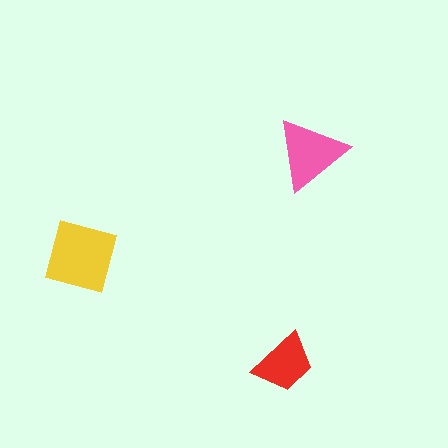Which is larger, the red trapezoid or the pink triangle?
The pink triangle.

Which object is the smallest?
The red trapezoid.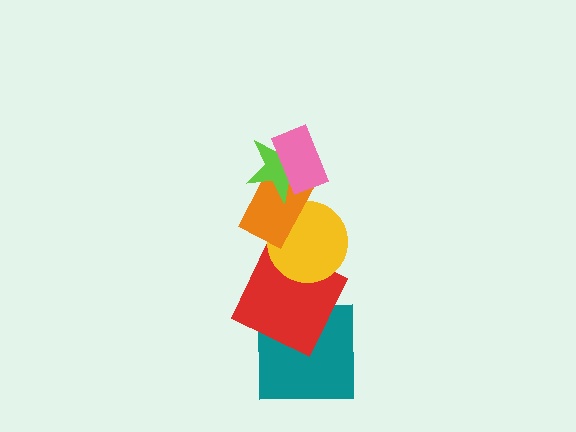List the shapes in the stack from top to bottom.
From top to bottom: the pink rectangle, the lime star, the orange rectangle, the yellow circle, the red square, the teal square.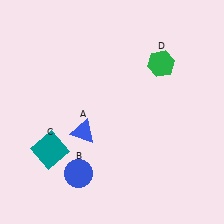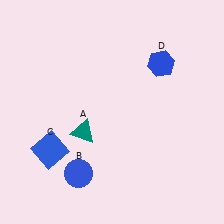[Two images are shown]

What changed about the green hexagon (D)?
In Image 1, D is green. In Image 2, it changed to blue.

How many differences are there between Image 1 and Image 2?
There are 3 differences between the two images.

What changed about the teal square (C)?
In Image 1, C is teal. In Image 2, it changed to blue.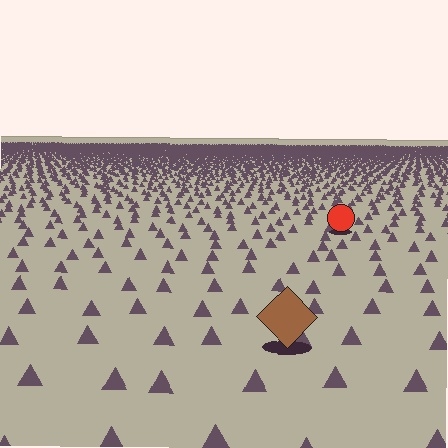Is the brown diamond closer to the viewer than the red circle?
Yes. The brown diamond is closer — you can tell from the texture gradient: the ground texture is coarser near it.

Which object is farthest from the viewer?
The red circle is farthest from the viewer. It appears smaller and the ground texture around it is denser.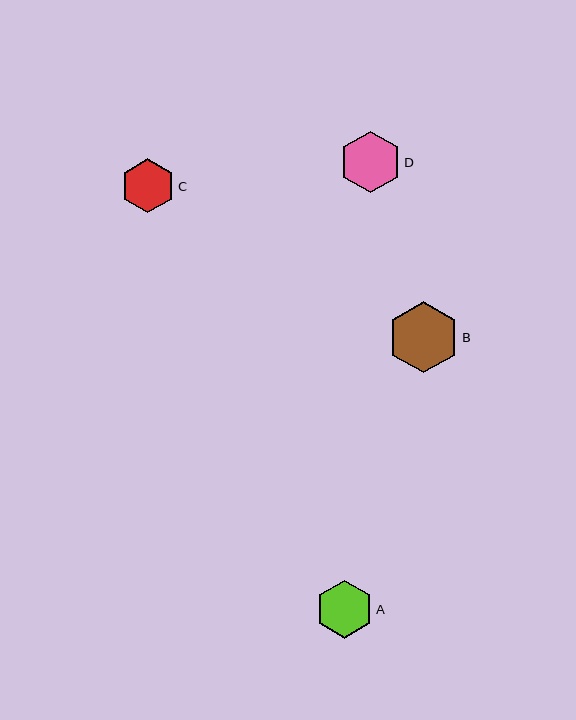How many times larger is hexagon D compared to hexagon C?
Hexagon D is approximately 1.1 times the size of hexagon C.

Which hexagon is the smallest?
Hexagon C is the smallest with a size of approximately 54 pixels.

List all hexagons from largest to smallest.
From largest to smallest: B, D, A, C.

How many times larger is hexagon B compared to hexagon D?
Hexagon B is approximately 1.2 times the size of hexagon D.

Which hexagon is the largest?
Hexagon B is the largest with a size of approximately 71 pixels.